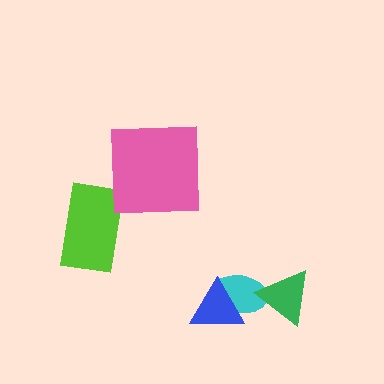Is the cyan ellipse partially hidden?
Yes, it is partially covered by another shape.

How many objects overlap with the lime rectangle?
0 objects overlap with the lime rectangle.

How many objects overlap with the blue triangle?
1 object overlaps with the blue triangle.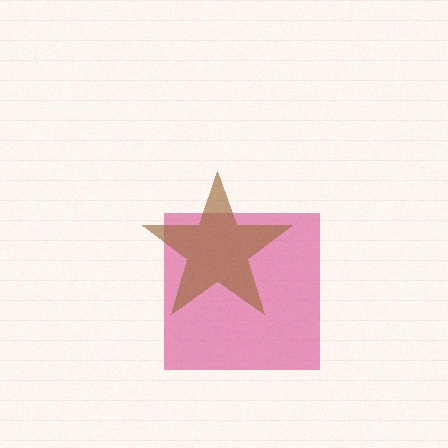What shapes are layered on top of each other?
The layered shapes are: a pink square, a brown star.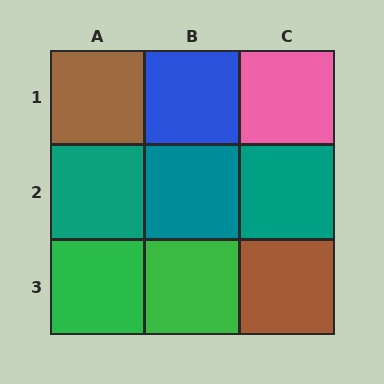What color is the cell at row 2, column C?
Teal.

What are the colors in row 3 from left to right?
Green, green, brown.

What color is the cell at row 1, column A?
Brown.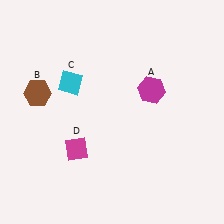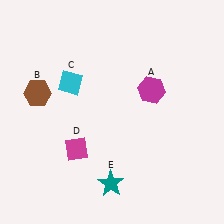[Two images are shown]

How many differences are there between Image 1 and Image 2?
There is 1 difference between the two images.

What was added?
A teal star (E) was added in Image 2.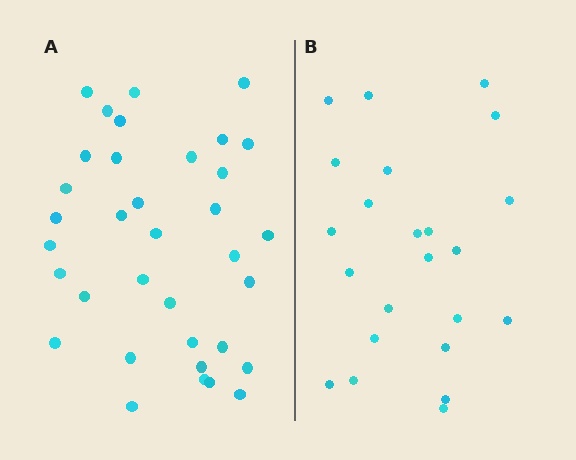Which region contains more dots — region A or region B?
Region A (the left region) has more dots.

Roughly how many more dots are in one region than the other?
Region A has roughly 12 or so more dots than region B.